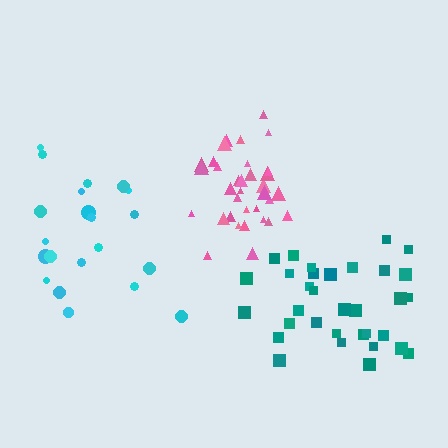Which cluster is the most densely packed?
Pink.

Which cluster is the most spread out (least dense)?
Cyan.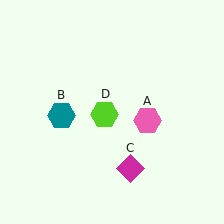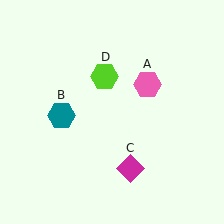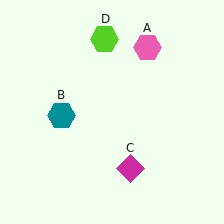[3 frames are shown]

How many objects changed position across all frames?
2 objects changed position: pink hexagon (object A), lime hexagon (object D).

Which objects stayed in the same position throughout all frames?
Teal hexagon (object B) and magenta diamond (object C) remained stationary.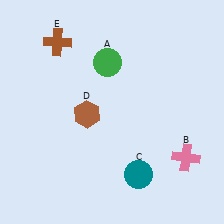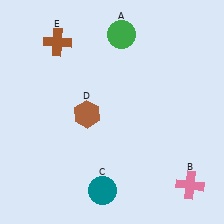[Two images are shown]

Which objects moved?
The objects that moved are: the green circle (A), the pink cross (B), the teal circle (C).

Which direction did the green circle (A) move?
The green circle (A) moved up.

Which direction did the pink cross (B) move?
The pink cross (B) moved down.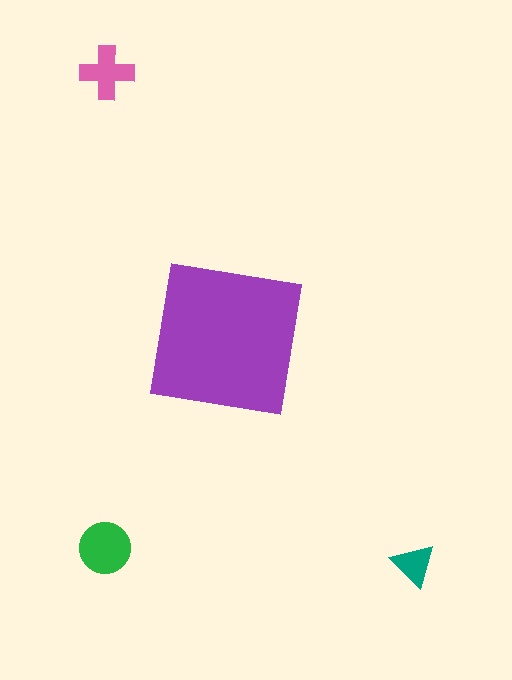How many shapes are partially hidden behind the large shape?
0 shapes are partially hidden.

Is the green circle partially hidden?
No, the green circle is fully visible.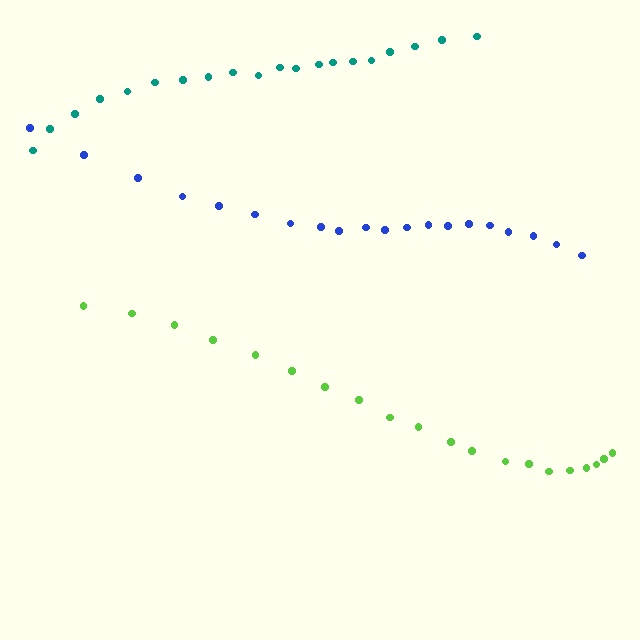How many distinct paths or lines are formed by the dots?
There are 3 distinct paths.